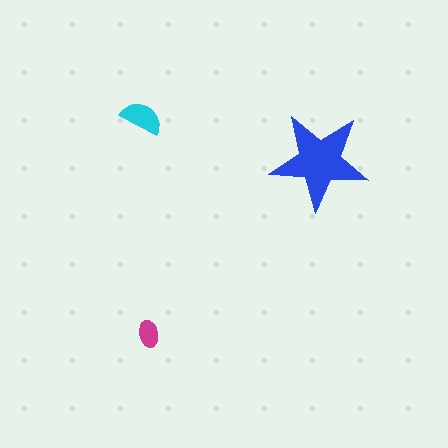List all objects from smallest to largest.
The magenta ellipse, the cyan semicircle, the blue star.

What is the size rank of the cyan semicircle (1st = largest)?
2nd.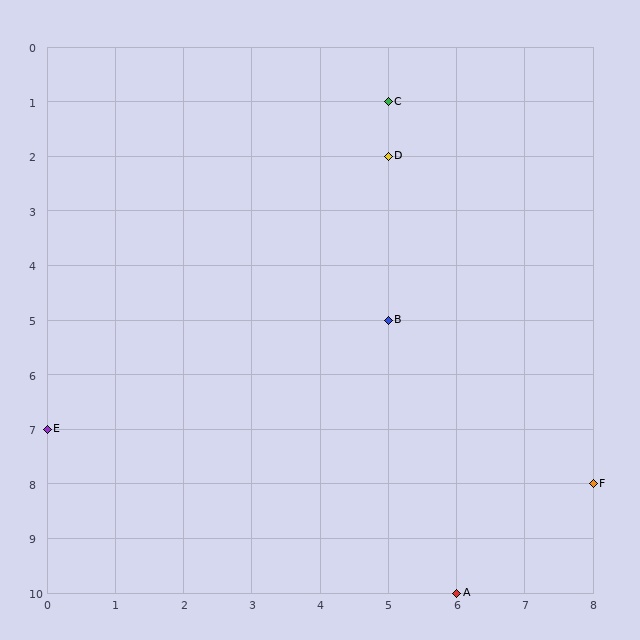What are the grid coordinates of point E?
Point E is at grid coordinates (0, 7).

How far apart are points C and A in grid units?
Points C and A are 1 column and 9 rows apart (about 9.1 grid units diagonally).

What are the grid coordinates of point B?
Point B is at grid coordinates (5, 5).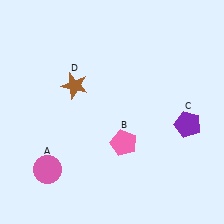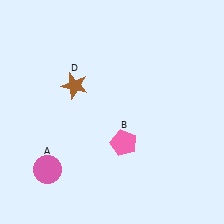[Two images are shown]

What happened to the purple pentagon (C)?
The purple pentagon (C) was removed in Image 2. It was in the bottom-right area of Image 1.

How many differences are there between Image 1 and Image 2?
There is 1 difference between the two images.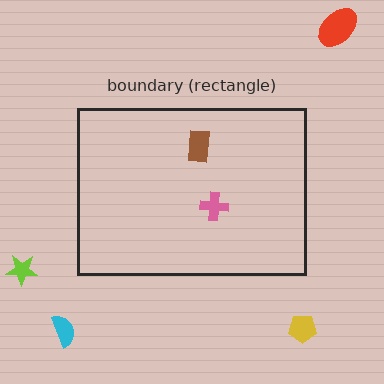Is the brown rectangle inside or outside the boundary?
Inside.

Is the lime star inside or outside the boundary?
Outside.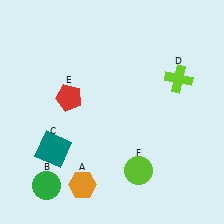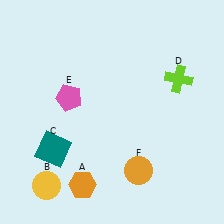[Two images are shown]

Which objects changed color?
B changed from green to yellow. E changed from red to pink. F changed from lime to orange.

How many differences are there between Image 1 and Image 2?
There are 3 differences between the two images.